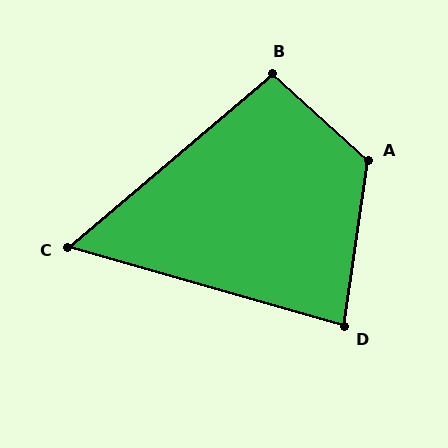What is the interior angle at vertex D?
Approximately 82 degrees (acute).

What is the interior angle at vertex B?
Approximately 98 degrees (obtuse).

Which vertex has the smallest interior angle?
C, at approximately 56 degrees.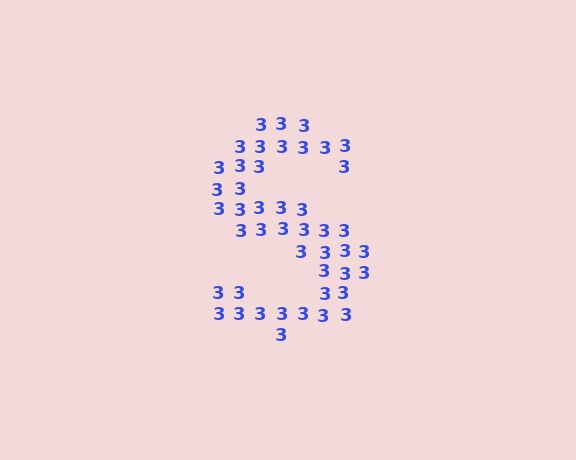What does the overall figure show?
The overall figure shows the letter S.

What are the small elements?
The small elements are digit 3's.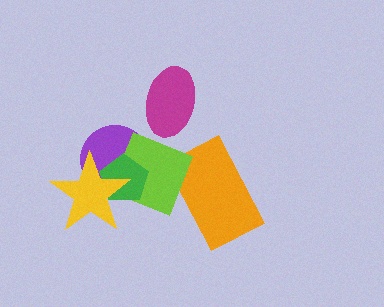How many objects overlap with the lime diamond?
4 objects overlap with the lime diamond.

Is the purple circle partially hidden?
Yes, it is partially covered by another shape.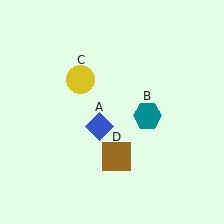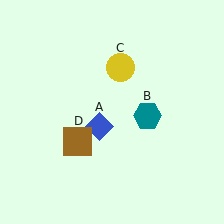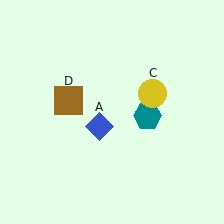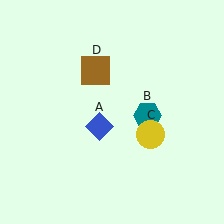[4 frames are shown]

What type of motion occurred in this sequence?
The yellow circle (object C), brown square (object D) rotated clockwise around the center of the scene.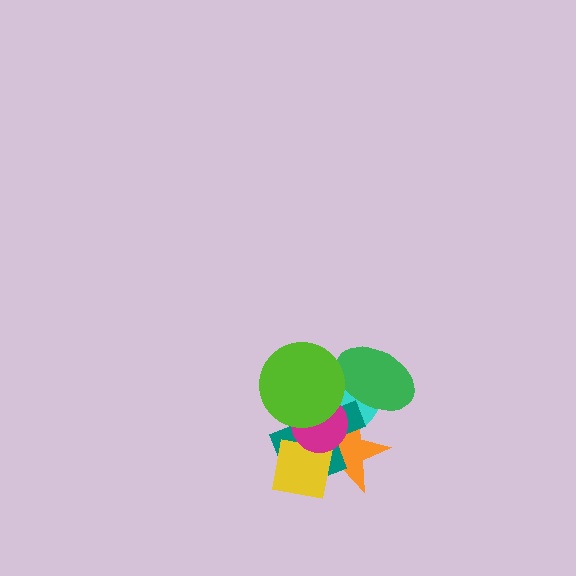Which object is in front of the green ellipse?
The lime circle is in front of the green ellipse.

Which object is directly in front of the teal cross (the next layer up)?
The yellow square is directly in front of the teal cross.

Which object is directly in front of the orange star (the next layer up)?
The teal cross is directly in front of the orange star.